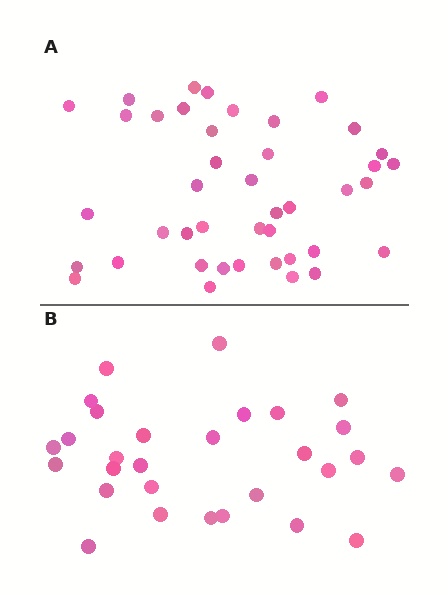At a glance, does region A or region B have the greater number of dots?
Region A (the top region) has more dots.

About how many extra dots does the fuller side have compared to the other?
Region A has approximately 15 more dots than region B.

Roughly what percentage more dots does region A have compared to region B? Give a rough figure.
About 45% more.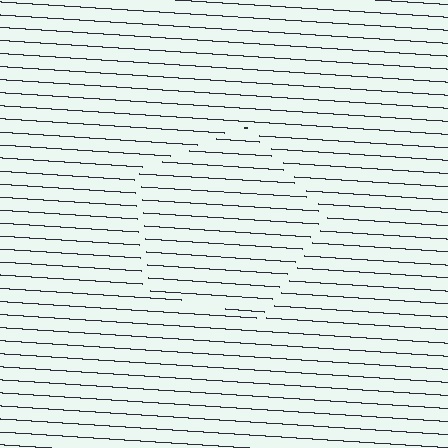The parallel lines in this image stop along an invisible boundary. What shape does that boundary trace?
An illusory pentagon. The interior of the shape contains the same grating, shifted by half a period — the contour is defined by the phase discontinuity where line-ends from the inner and outer gratings abut.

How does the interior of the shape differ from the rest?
The interior of the shape contains the same grating, shifted by half a period — the contour is defined by the phase discontinuity where line-ends from the inner and outer gratings abut.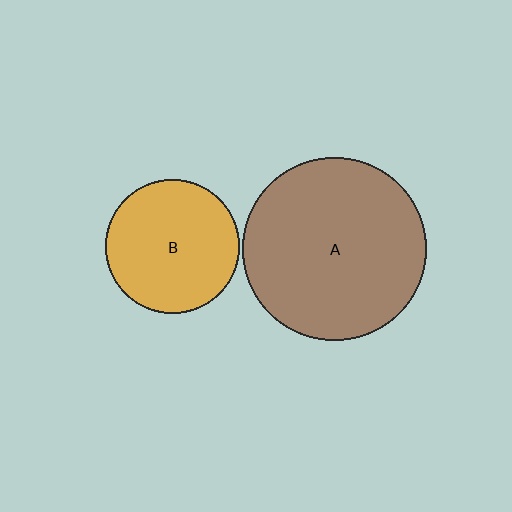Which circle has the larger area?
Circle A (brown).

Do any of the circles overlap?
No, none of the circles overlap.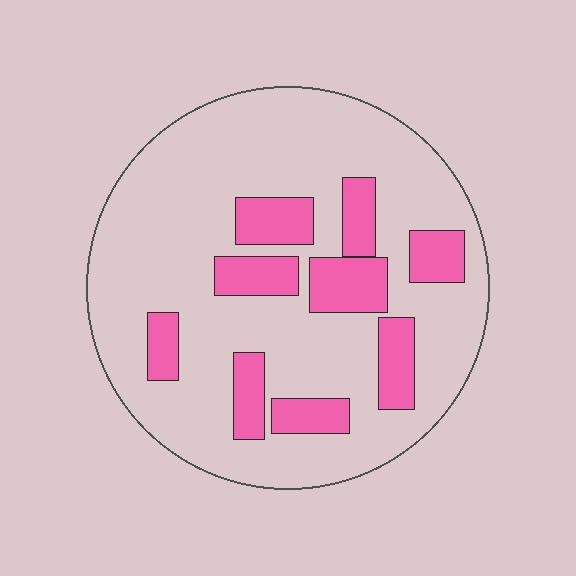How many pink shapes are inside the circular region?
9.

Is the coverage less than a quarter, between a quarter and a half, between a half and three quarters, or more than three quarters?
Less than a quarter.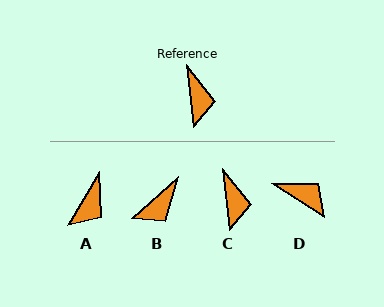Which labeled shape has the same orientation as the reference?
C.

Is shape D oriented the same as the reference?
No, it is off by about 51 degrees.